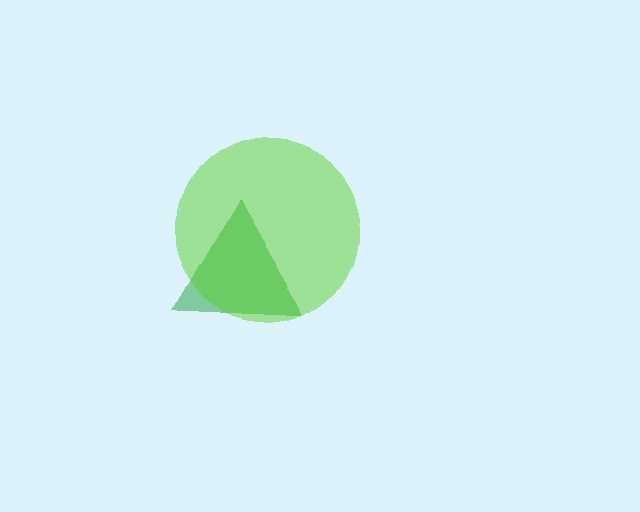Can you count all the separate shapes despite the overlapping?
Yes, there are 2 separate shapes.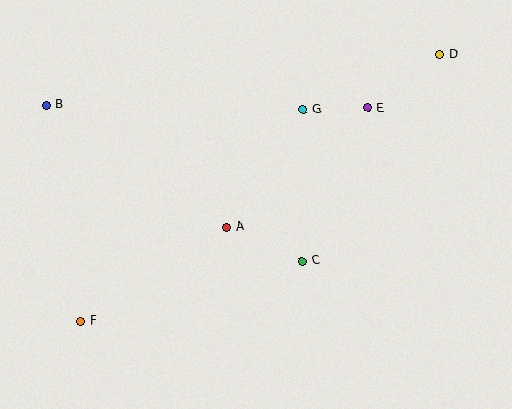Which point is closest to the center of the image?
Point A at (226, 227) is closest to the center.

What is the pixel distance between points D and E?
The distance between D and E is 90 pixels.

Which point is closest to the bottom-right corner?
Point C is closest to the bottom-right corner.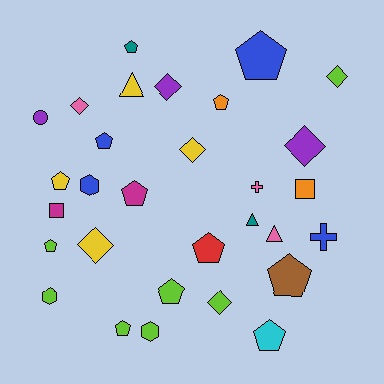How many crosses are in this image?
There are 2 crosses.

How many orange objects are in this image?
There are 2 orange objects.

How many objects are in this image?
There are 30 objects.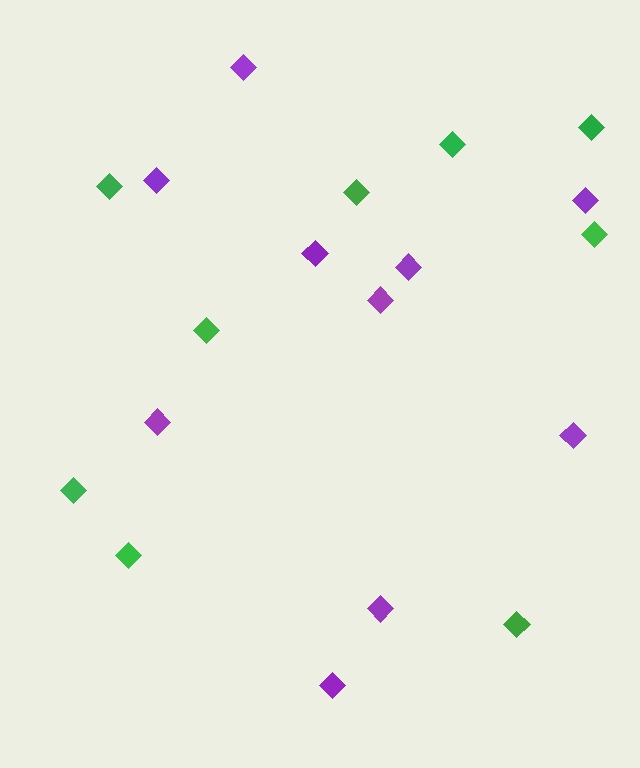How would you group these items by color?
There are 2 groups: one group of green diamonds (9) and one group of purple diamonds (10).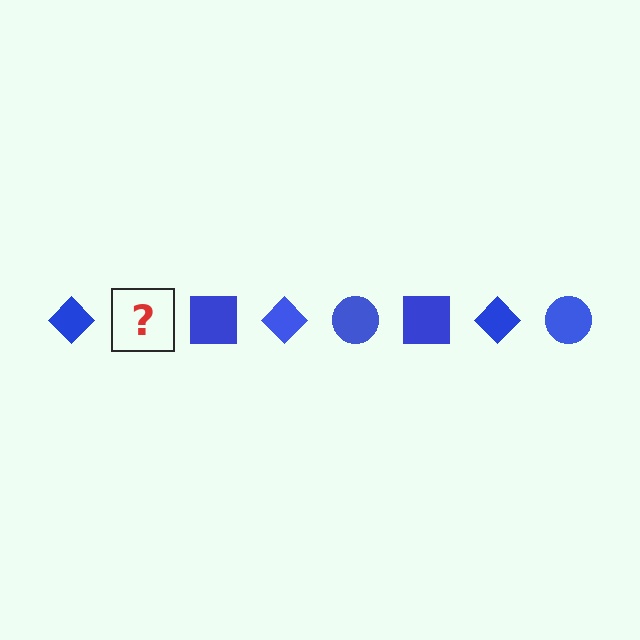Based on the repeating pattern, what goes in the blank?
The blank should be a blue circle.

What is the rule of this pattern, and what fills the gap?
The rule is that the pattern cycles through diamond, circle, square shapes in blue. The gap should be filled with a blue circle.